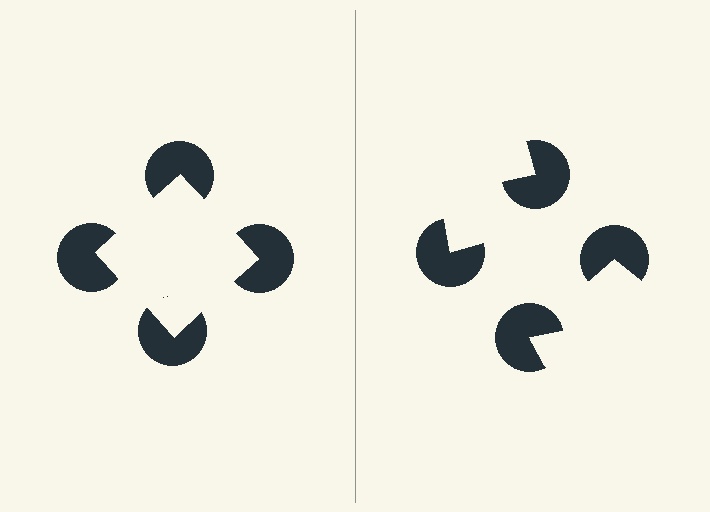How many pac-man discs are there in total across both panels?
8 — 4 on each side.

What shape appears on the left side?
An illusory square.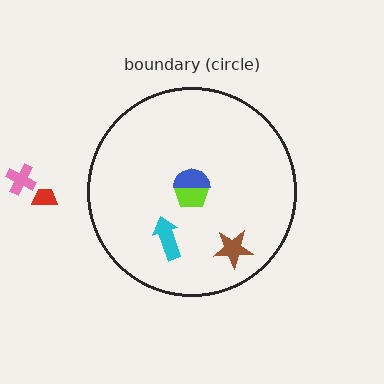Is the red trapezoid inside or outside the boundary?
Outside.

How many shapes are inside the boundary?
4 inside, 2 outside.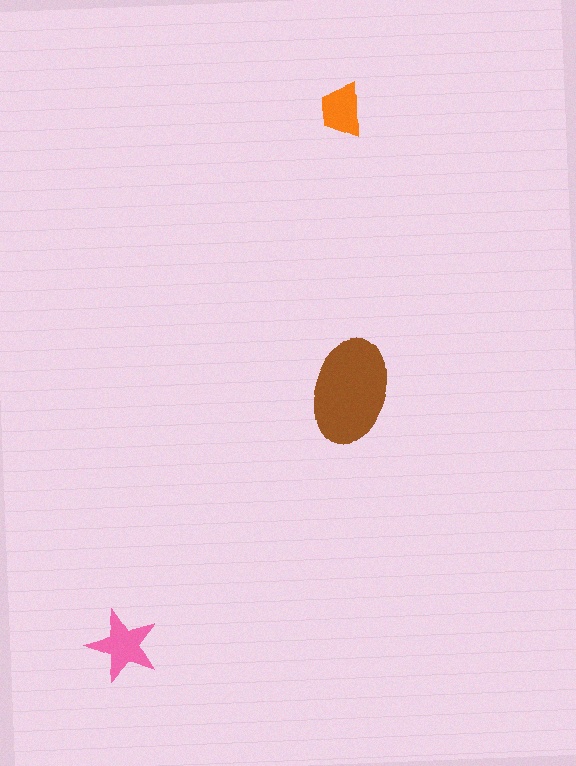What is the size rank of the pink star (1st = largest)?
2nd.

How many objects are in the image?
There are 3 objects in the image.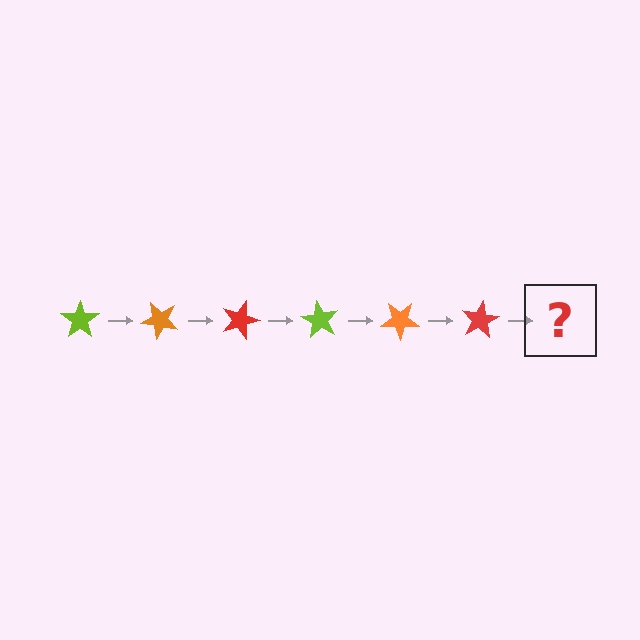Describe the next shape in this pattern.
It should be a lime star, rotated 270 degrees from the start.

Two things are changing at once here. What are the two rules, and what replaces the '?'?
The two rules are that it rotates 45 degrees each step and the color cycles through lime, orange, and red. The '?' should be a lime star, rotated 270 degrees from the start.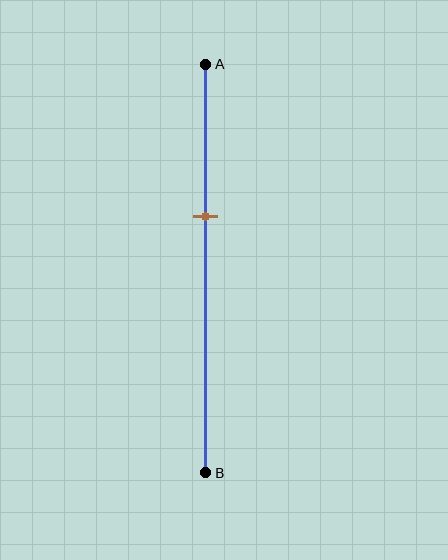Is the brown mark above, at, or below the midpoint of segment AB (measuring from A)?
The brown mark is above the midpoint of segment AB.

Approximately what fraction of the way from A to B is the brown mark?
The brown mark is approximately 35% of the way from A to B.